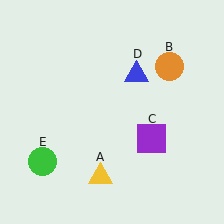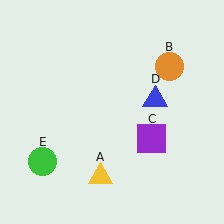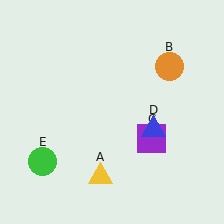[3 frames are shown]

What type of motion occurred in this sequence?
The blue triangle (object D) rotated clockwise around the center of the scene.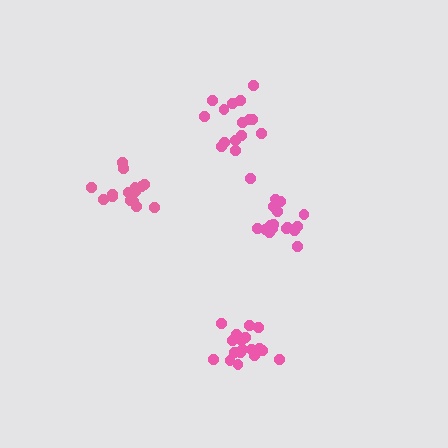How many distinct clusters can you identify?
There are 4 distinct clusters.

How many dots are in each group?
Group 1: 15 dots, Group 2: 17 dots, Group 3: 15 dots, Group 4: 18 dots (65 total).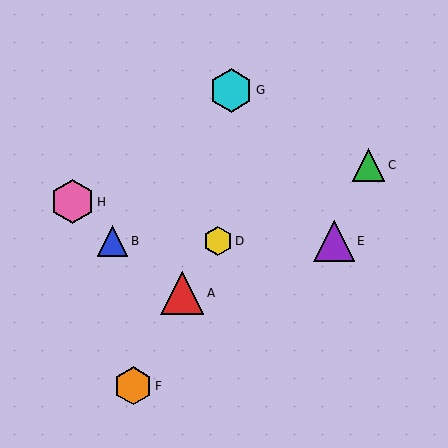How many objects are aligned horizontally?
3 objects (B, D, E) are aligned horizontally.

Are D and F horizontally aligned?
No, D is at y≈241 and F is at y≈386.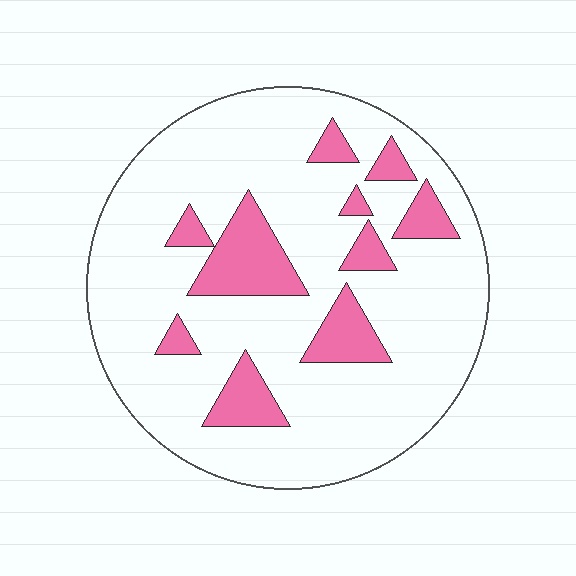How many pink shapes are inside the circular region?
10.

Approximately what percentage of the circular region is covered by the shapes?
Approximately 20%.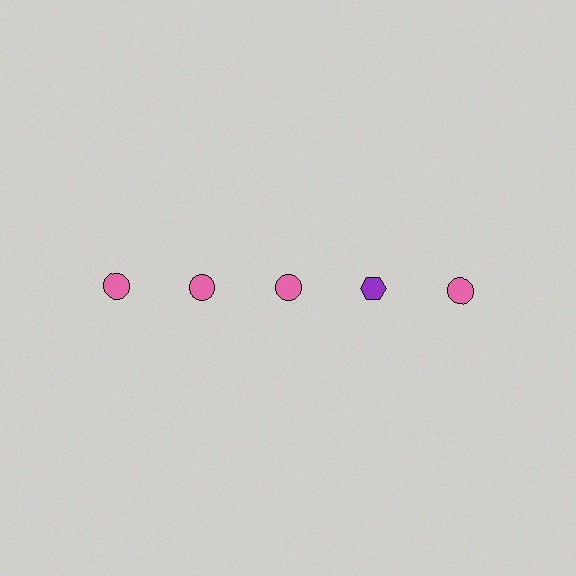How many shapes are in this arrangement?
There are 5 shapes arranged in a grid pattern.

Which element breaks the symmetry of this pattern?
The purple hexagon in the top row, second from right column breaks the symmetry. All other shapes are pink circles.